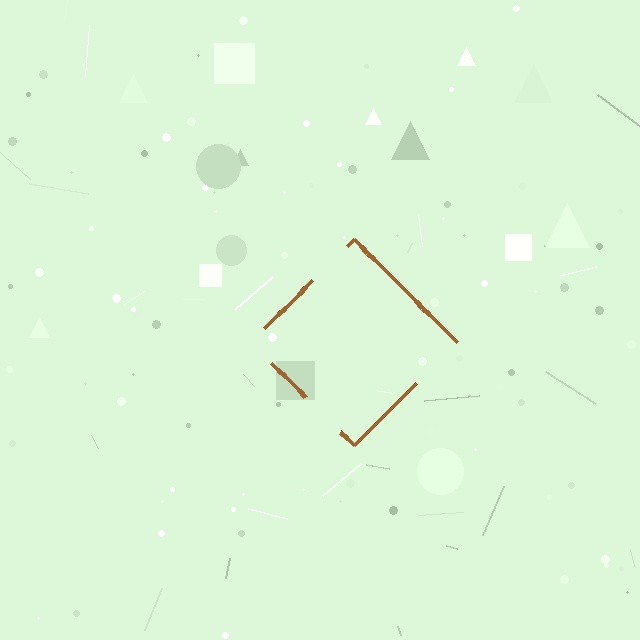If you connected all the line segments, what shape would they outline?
They would outline a diamond.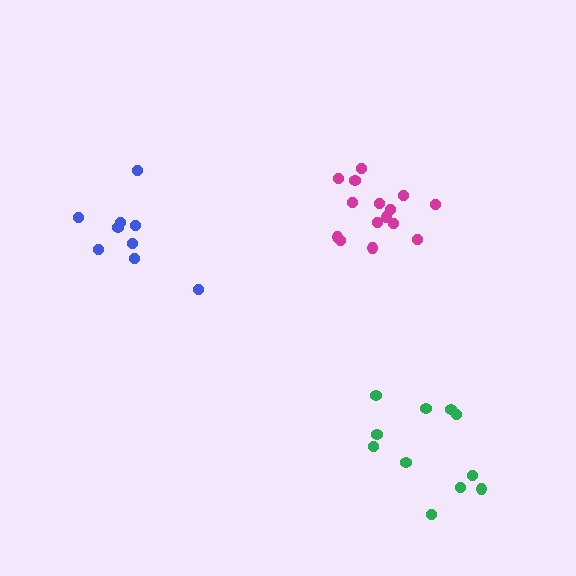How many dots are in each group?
Group 1: 9 dots, Group 2: 11 dots, Group 3: 15 dots (35 total).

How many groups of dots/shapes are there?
There are 3 groups.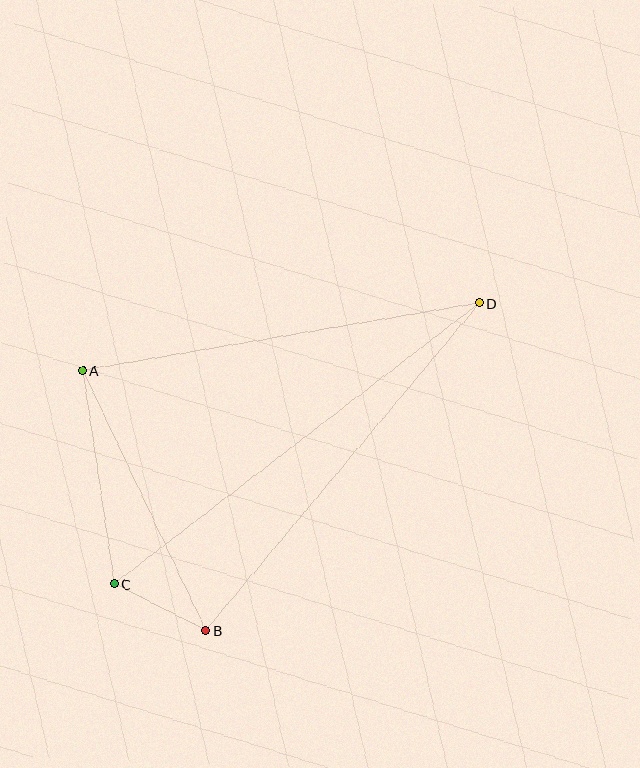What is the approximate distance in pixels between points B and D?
The distance between B and D is approximately 427 pixels.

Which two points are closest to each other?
Points B and C are closest to each other.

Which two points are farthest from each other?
Points C and D are farthest from each other.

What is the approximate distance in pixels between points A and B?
The distance between A and B is approximately 288 pixels.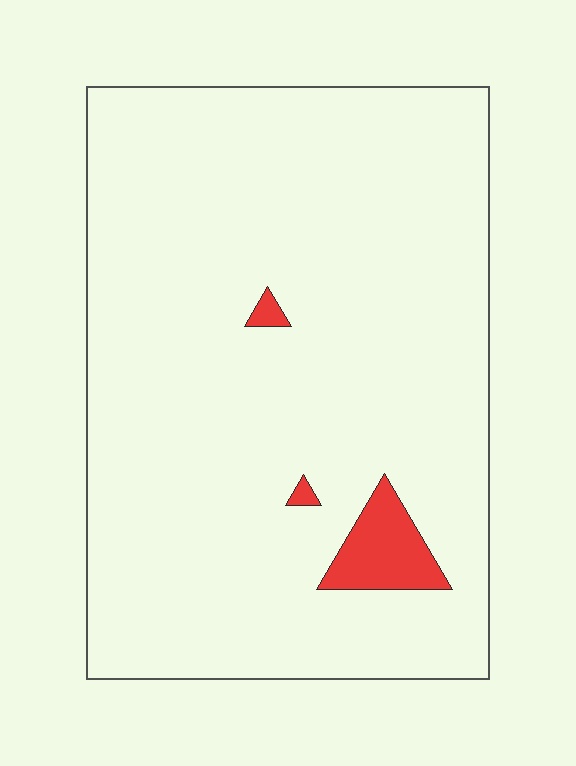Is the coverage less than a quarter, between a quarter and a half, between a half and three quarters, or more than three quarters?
Less than a quarter.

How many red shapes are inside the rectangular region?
3.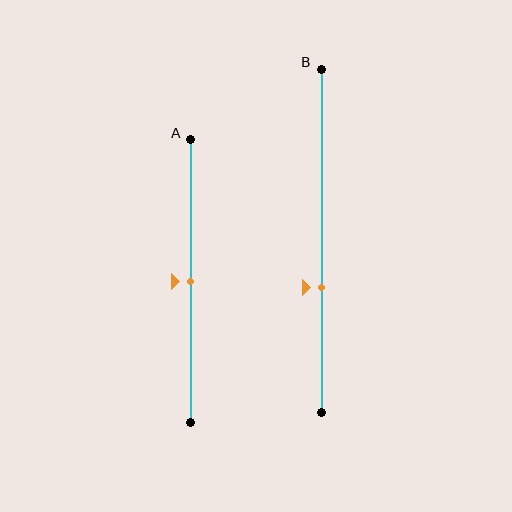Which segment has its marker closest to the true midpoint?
Segment A has its marker closest to the true midpoint.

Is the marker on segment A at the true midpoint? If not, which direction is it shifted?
Yes, the marker on segment A is at the true midpoint.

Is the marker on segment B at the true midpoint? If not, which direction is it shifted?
No, the marker on segment B is shifted downward by about 14% of the segment length.